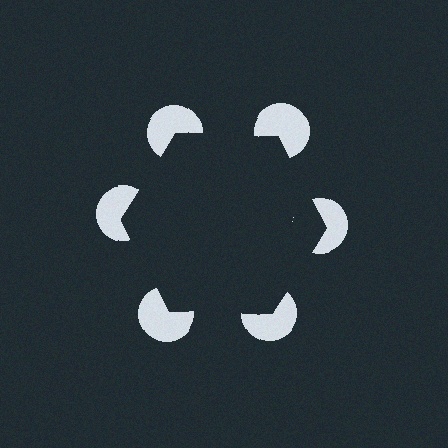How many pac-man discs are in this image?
There are 6 — one at each vertex of the illusory hexagon.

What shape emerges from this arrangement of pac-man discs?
An illusory hexagon — its edges are inferred from the aligned wedge cuts in the pac-man discs, not physically drawn.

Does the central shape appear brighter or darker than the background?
It typically appears slightly darker than the background, even though no actual brightness change is drawn.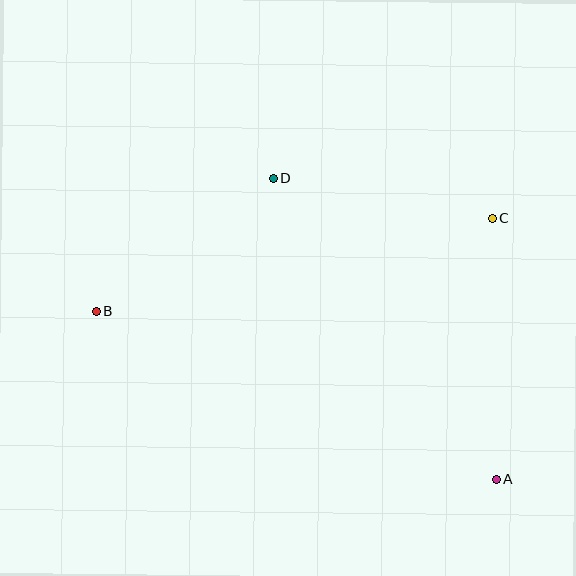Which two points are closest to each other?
Points B and D are closest to each other.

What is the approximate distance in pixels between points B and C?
The distance between B and C is approximately 407 pixels.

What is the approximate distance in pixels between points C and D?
The distance between C and D is approximately 223 pixels.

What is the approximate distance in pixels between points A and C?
The distance between A and C is approximately 261 pixels.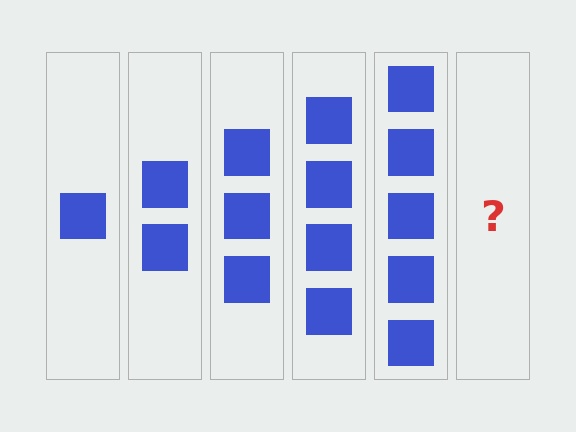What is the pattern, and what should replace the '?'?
The pattern is that each step adds one more square. The '?' should be 6 squares.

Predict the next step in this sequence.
The next step is 6 squares.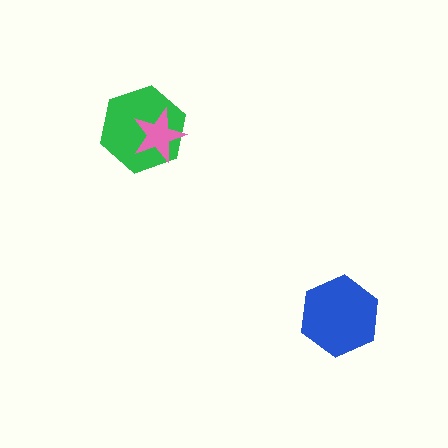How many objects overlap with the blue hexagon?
0 objects overlap with the blue hexagon.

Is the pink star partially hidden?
No, no other shape covers it.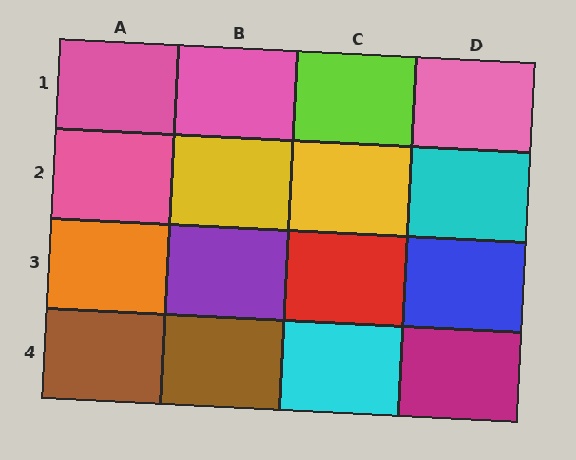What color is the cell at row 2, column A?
Pink.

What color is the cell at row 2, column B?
Yellow.